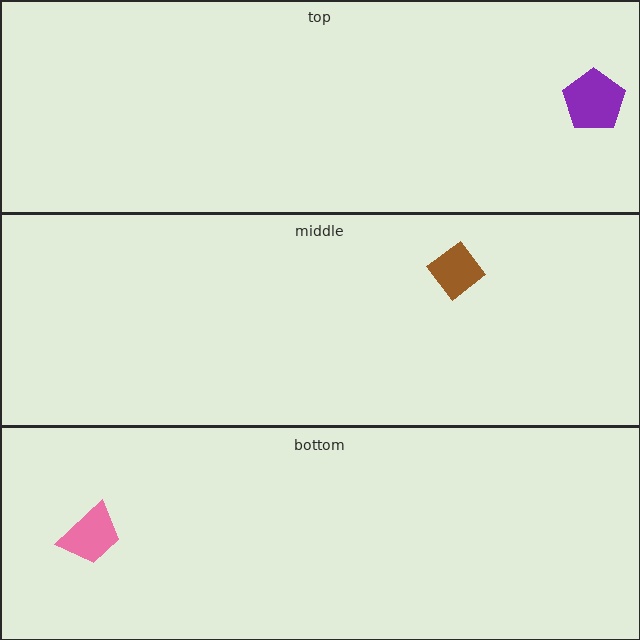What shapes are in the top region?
The purple pentagon.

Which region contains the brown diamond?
The middle region.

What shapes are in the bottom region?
The pink trapezoid.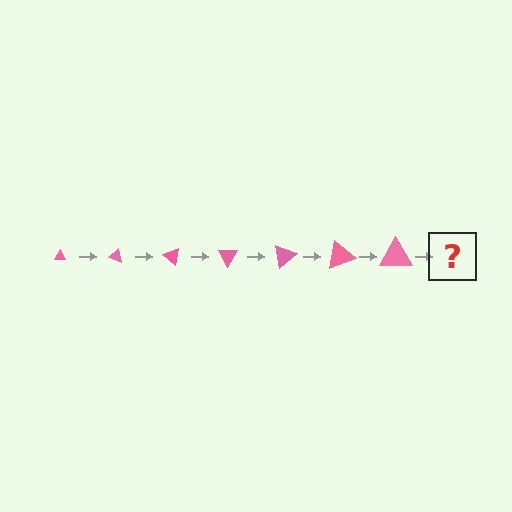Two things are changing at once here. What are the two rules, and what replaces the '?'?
The two rules are that the triangle grows larger each step and it rotates 20 degrees each step. The '?' should be a triangle, larger than the previous one and rotated 140 degrees from the start.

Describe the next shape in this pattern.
It should be a triangle, larger than the previous one and rotated 140 degrees from the start.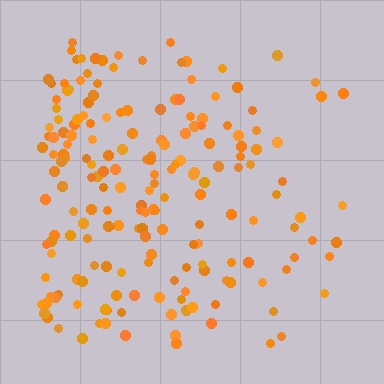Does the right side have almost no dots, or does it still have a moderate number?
Still a moderate number, just noticeably fewer than the left.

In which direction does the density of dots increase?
From right to left, with the left side densest.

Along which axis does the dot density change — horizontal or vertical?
Horizontal.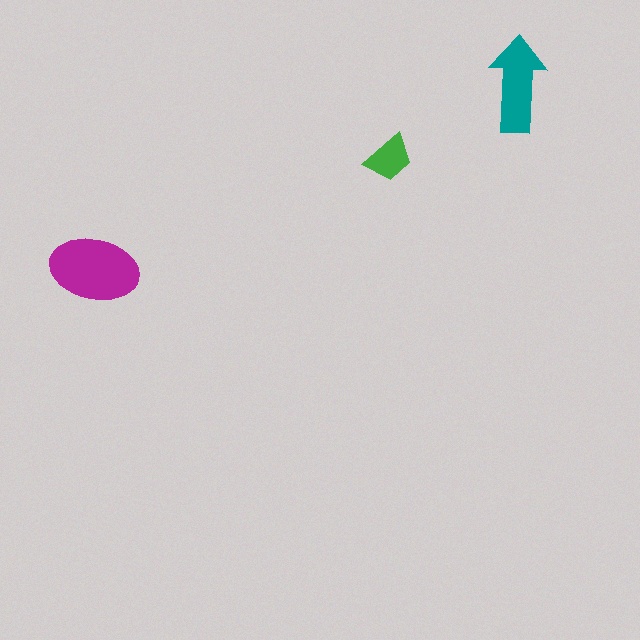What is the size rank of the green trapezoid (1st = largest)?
3rd.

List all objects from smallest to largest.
The green trapezoid, the teal arrow, the magenta ellipse.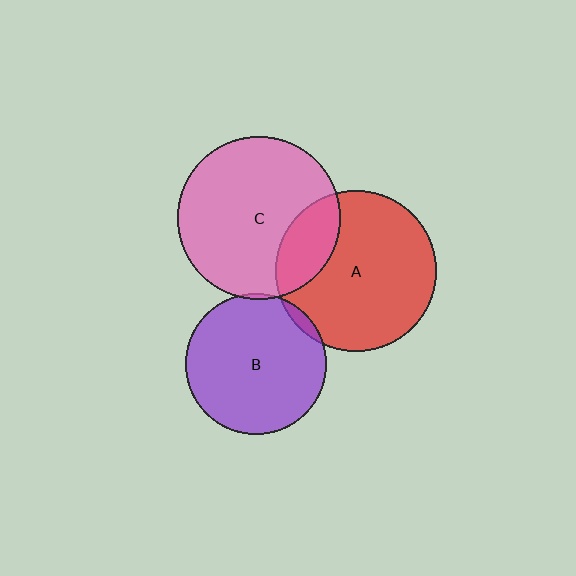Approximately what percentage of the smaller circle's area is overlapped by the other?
Approximately 20%.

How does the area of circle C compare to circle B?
Approximately 1.3 times.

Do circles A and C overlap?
Yes.